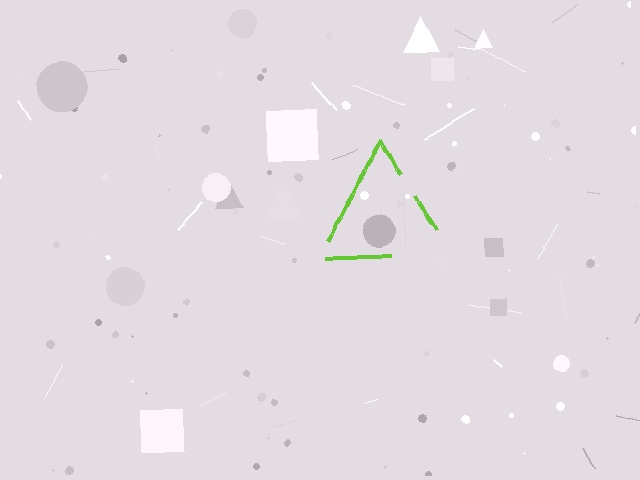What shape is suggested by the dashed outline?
The dashed outline suggests a triangle.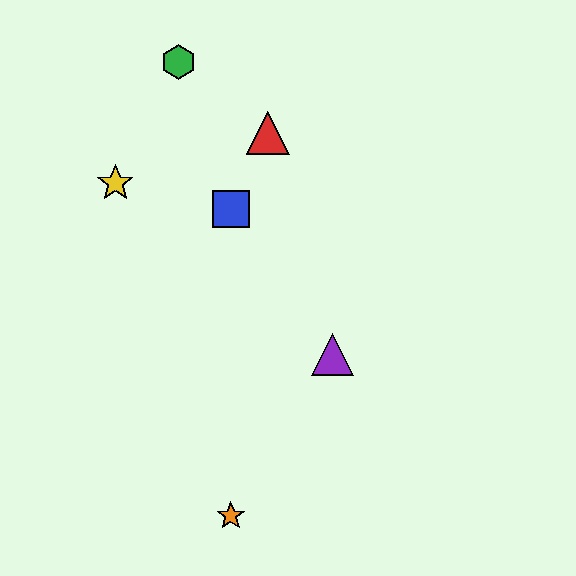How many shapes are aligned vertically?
2 shapes (the blue square, the orange star) are aligned vertically.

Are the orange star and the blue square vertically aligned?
Yes, both are at x≈231.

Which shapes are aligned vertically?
The blue square, the orange star are aligned vertically.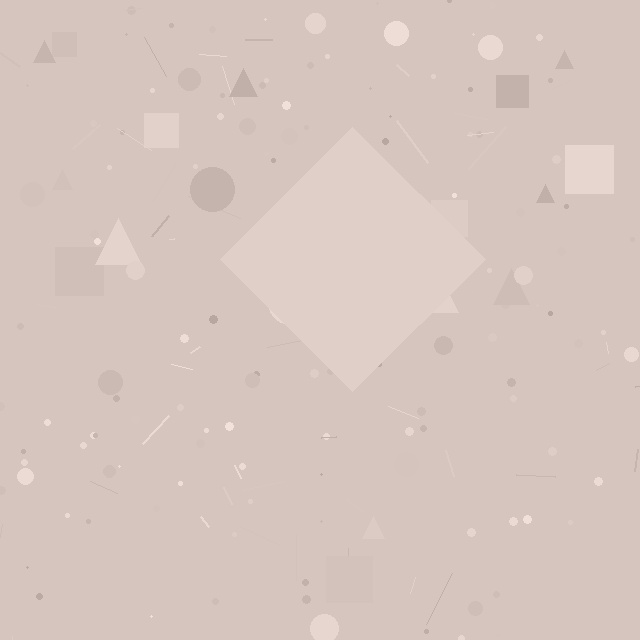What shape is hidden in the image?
A diamond is hidden in the image.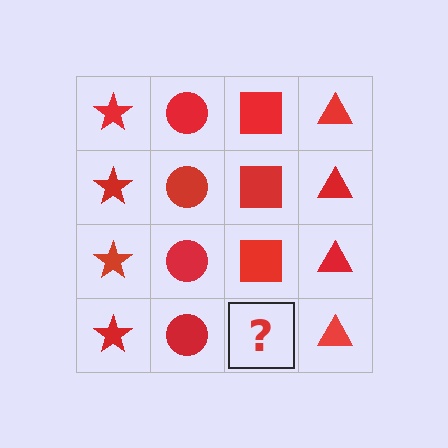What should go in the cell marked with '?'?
The missing cell should contain a red square.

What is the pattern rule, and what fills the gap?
The rule is that each column has a consistent shape. The gap should be filled with a red square.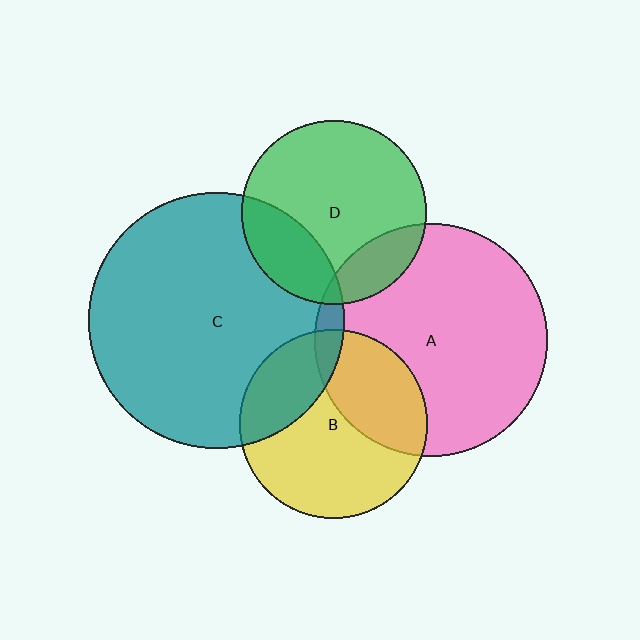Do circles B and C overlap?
Yes.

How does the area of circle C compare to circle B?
Approximately 1.8 times.